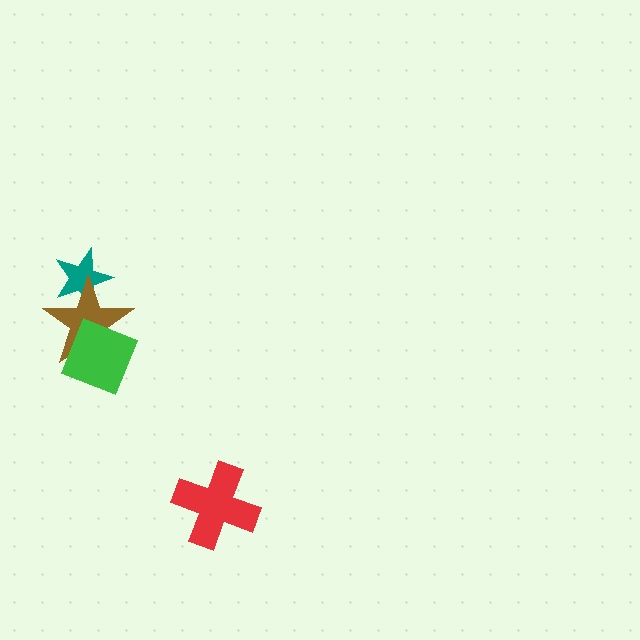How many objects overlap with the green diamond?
1 object overlaps with the green diamond.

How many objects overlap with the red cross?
0 objects overlap with the red cross.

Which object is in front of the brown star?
The green diamond is in front of the brown star.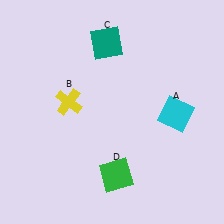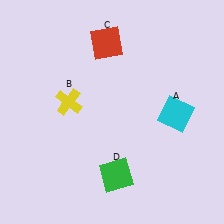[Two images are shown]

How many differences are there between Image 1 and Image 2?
There is 1 difference between the two images.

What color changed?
The square (C) changed from teal in Image 1 to red in Image 2.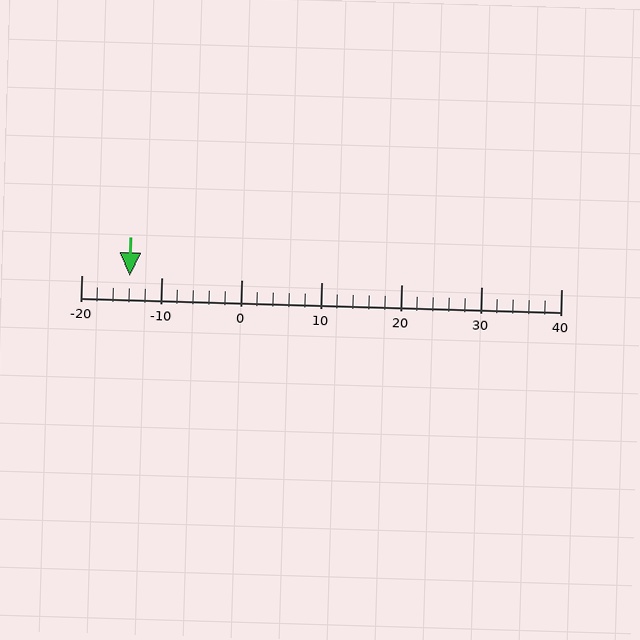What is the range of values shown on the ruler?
The ruler shows values from -20 to 40.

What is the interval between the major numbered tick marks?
The major tick marks are spaced 10 units apart.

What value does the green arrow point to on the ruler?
The green arrow points to approximately -14.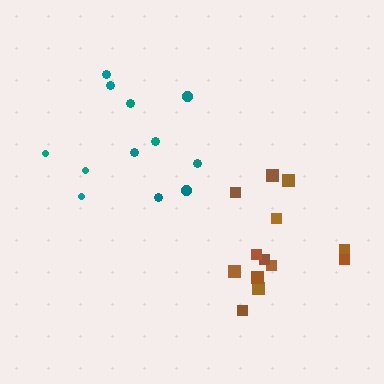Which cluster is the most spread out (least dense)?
Brown.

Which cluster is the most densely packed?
Teal.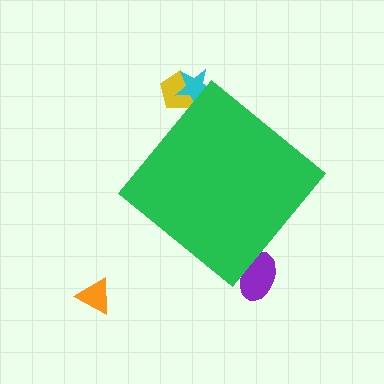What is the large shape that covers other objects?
A green diamond.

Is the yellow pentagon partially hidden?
Yes, the yellow pentagon is partially hidden behind the green diamond.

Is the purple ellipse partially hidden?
Yes, the purple ellipse is partially hidden behind the green diamond.